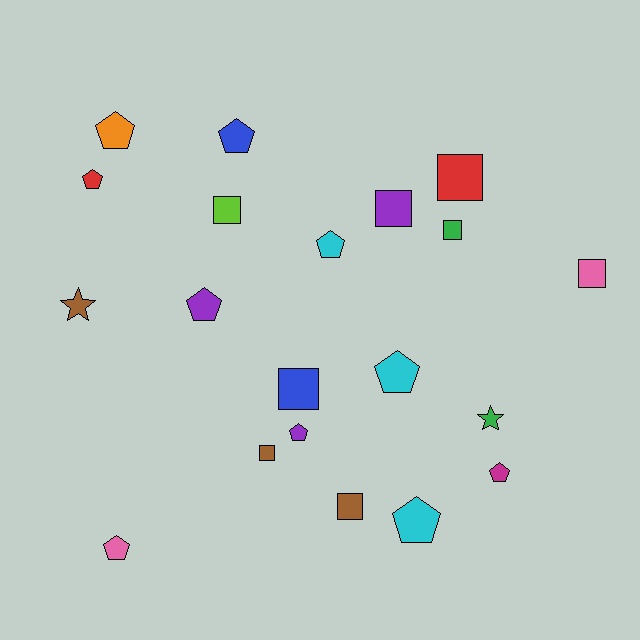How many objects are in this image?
There are 20 objects.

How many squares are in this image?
There are 8 squares.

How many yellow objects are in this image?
There are no yellow objects.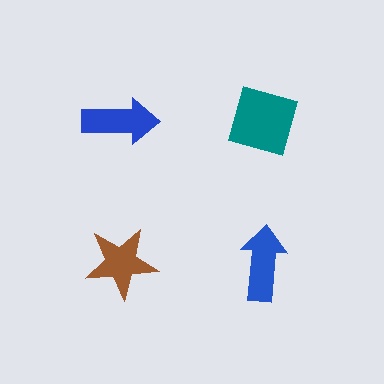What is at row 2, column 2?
A blue arrow.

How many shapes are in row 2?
2 shapes.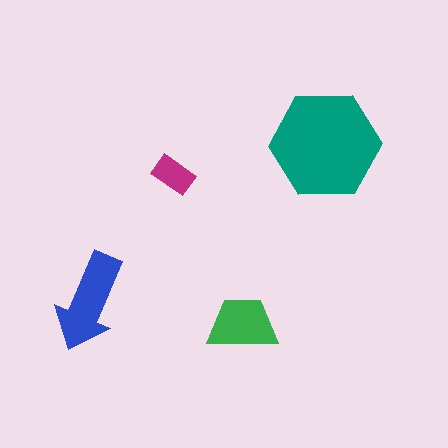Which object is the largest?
The teal hexagon.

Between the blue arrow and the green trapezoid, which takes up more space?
The blue arrow.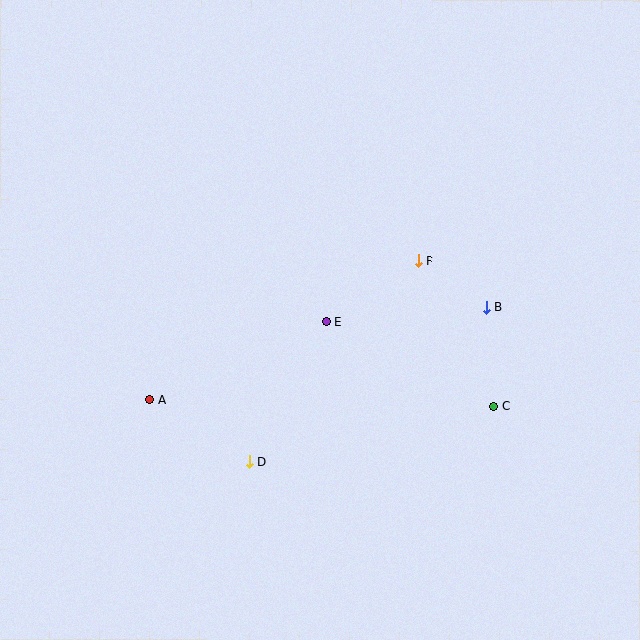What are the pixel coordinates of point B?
Point B is at (486, 307).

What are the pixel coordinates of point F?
Point F is at (419, 261).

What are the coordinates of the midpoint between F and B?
The midpoint between F and B is at (452, 284).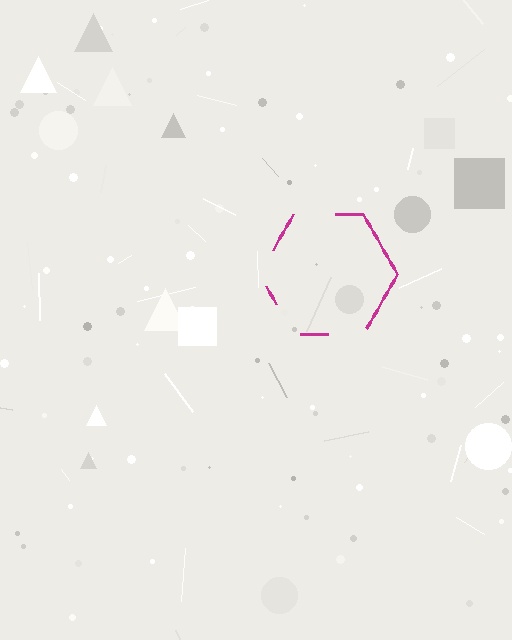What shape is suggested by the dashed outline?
The dashed outline suggests a hexagon.